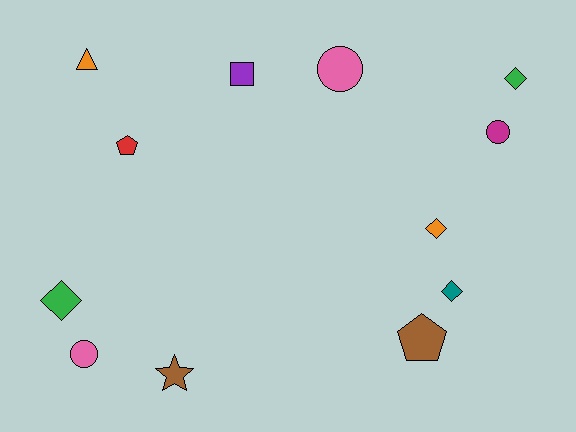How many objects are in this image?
There are 12 objects.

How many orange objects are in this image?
There are 2 orange objects.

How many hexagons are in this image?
There are no hexagons.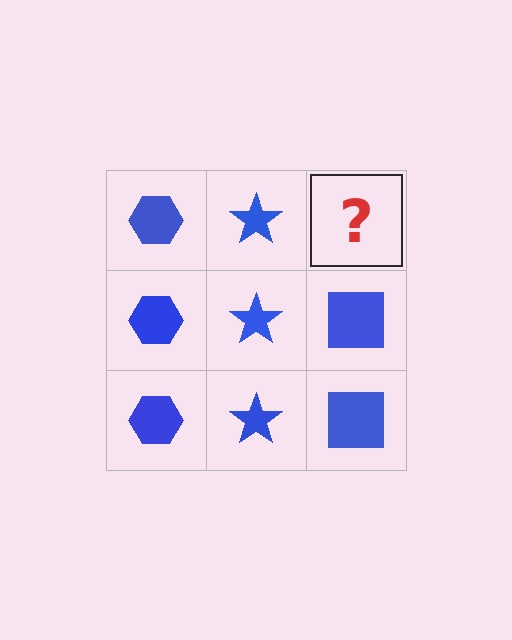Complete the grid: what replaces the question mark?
The question mark should be replaced with a blue square.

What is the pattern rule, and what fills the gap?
The rule is that each column has a consistent shape. The gap should be filled with a blue square.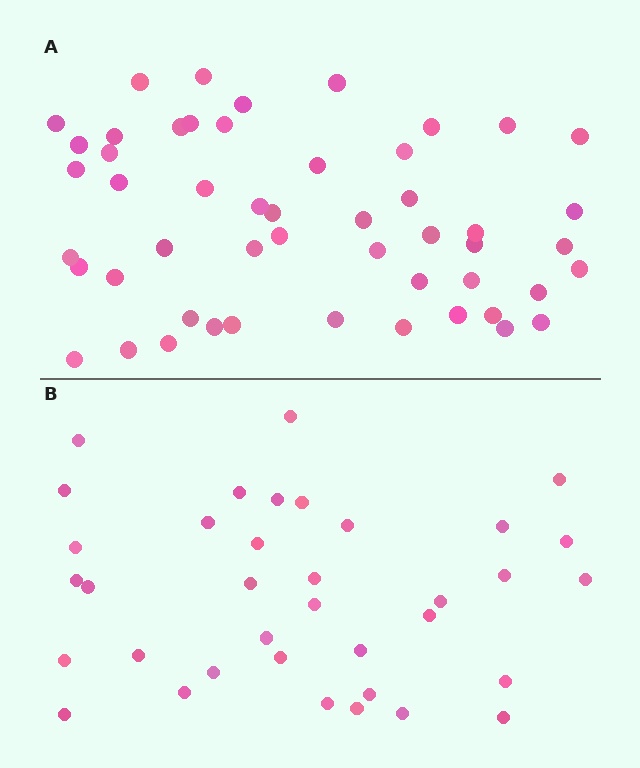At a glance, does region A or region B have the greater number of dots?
Region A (the top region) has more dots.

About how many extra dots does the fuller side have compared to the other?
Region A has approximately 15 more dots than region B.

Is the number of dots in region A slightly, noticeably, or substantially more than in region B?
Region A has noticeably more, but not dramatically so. The ratio is roughly 1.4 to 1.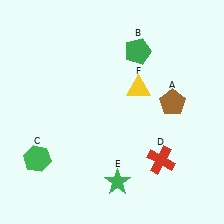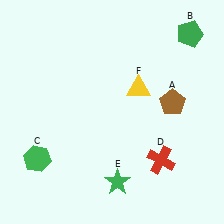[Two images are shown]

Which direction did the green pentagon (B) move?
The green pentagon (B) moved right.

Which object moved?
The green pentagon (B) moved right.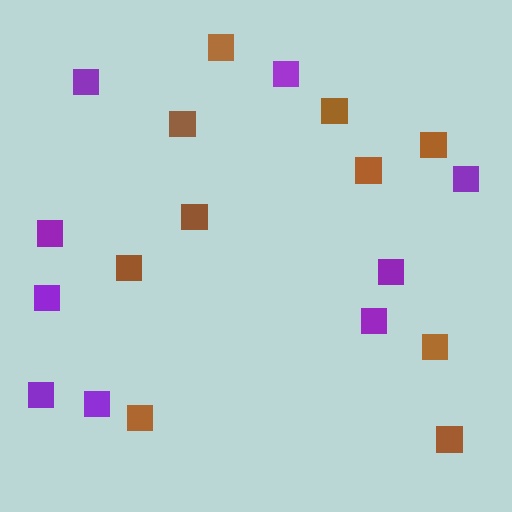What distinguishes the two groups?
There are 2 groups: one group of purple squares (9) and one group of brown squares (10).